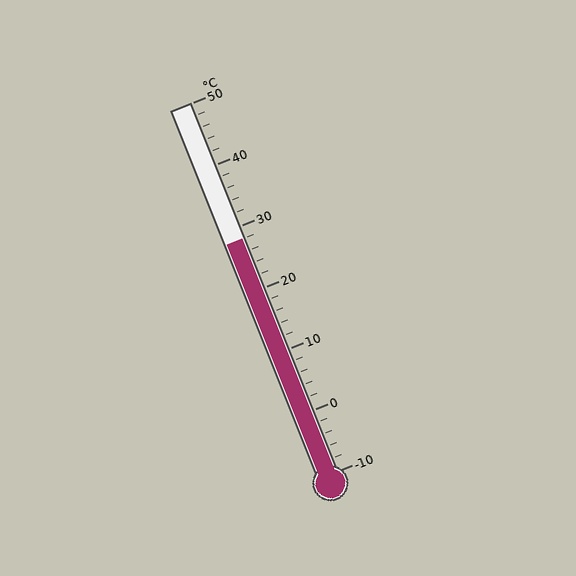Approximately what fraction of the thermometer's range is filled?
The thermometer is filled to approximately 65% of its range.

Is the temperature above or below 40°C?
The temperature is below 40°C.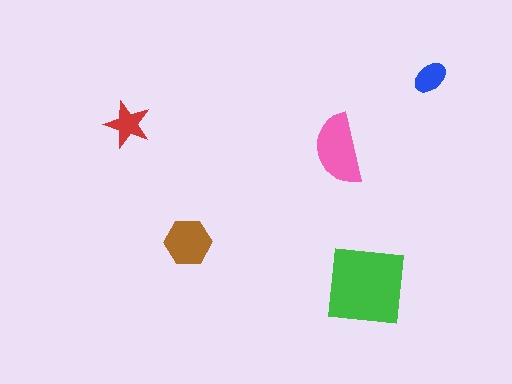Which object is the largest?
The green square.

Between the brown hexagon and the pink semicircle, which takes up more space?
The pink semicircle.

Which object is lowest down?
The green square is bottommost.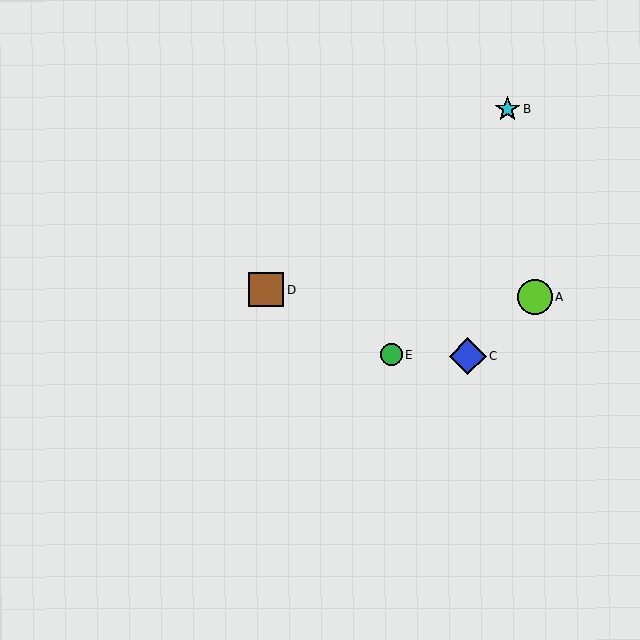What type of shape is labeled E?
Shape E is a green circle.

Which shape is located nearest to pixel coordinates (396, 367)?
The green circle (labeled E) at (391, 355) is nearest to that location.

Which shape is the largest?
The blue diamond (labeled C) is the largest.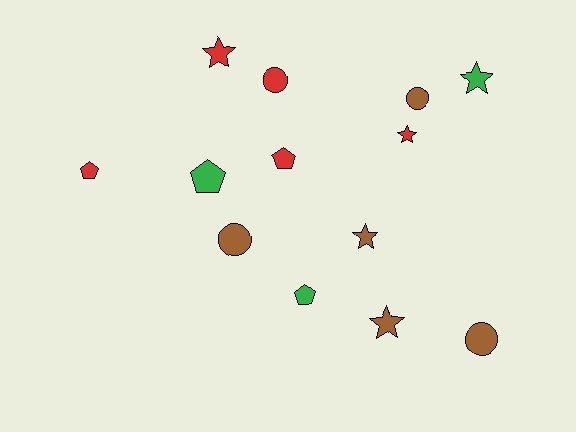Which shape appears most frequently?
Star, with 5 objects.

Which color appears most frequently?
Red, with 5 objects.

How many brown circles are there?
There are 3 brown circles.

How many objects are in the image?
There are 13 objects.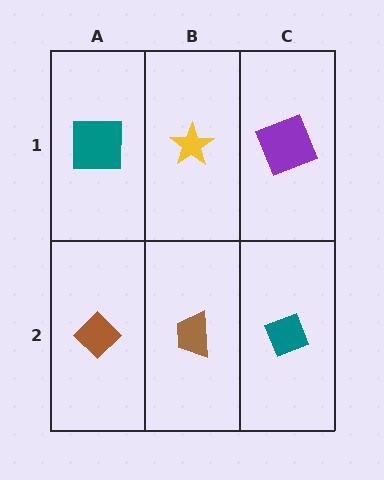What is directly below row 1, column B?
A brown trapezoid.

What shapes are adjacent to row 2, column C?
A purple square (row 1, column C), a brown trapezoid (row 2, column B).